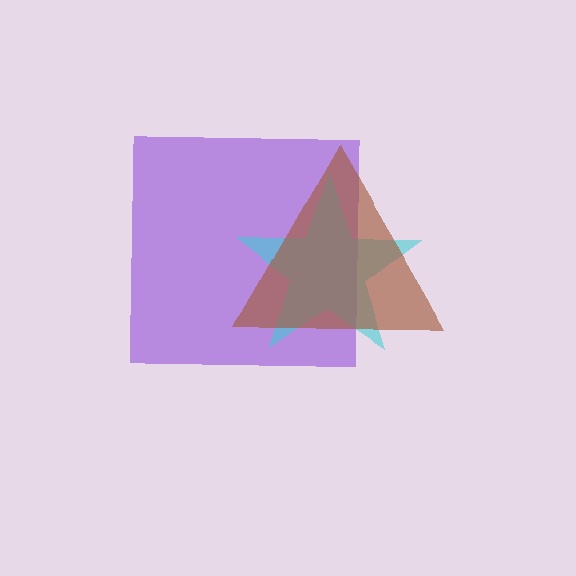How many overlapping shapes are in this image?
There are 3 overlapping shapes in the image.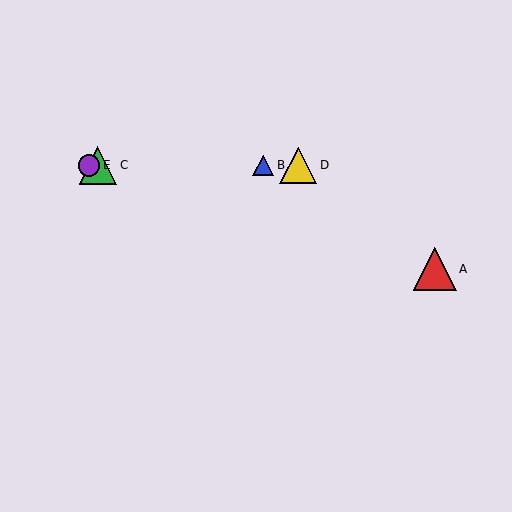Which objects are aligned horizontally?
Objects B, C, D, E are aligned horizontally.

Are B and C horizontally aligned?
Yes, both are at y≈165.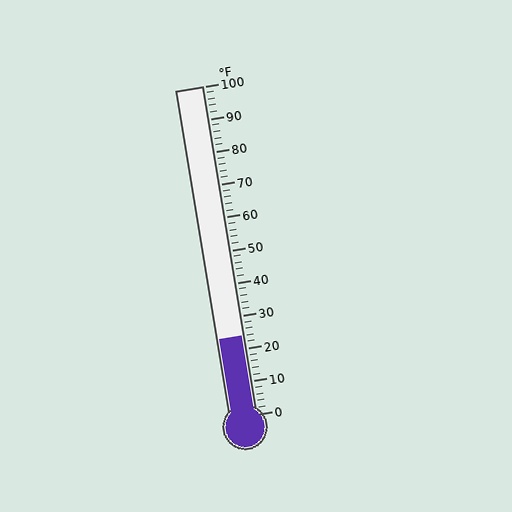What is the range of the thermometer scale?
The thermometer scale ranges from 0°F to 100°F.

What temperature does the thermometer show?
The thermometer shows approximately 24°F.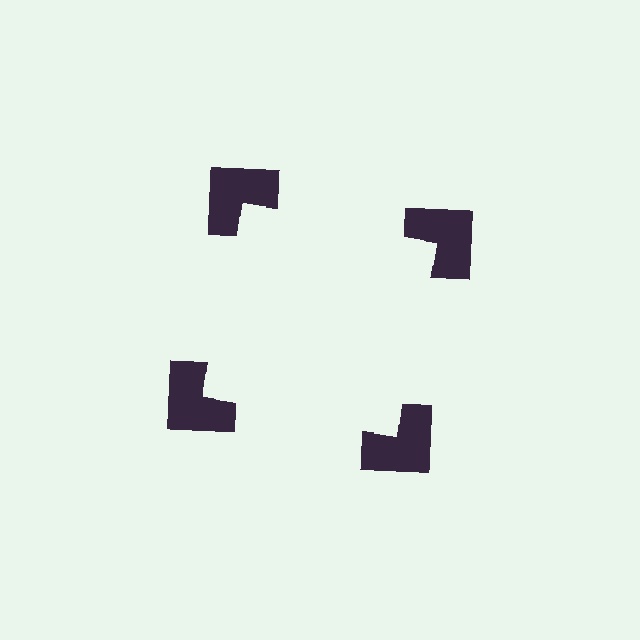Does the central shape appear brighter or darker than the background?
It typically appears slightly brighter than the background, even though no actual brightness change is drawn.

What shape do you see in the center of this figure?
An illusory square — its edges are inferred from the aligned wedge cuts in the notched squares, not physically drawn.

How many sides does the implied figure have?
4 sides.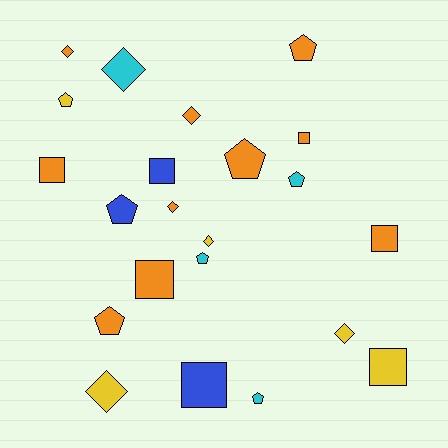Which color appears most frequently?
Orange, with 10 objects.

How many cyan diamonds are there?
There is 1 cyan diamond.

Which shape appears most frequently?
Pentagon, with 8 objects.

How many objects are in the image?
There are 22 objects.